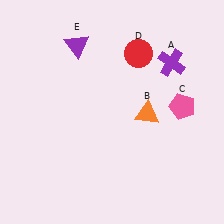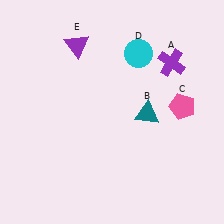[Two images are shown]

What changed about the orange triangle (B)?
In Image 1, B is orange. In Image 2, it changed to teal.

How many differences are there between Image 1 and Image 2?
There are 2 differences between the two images.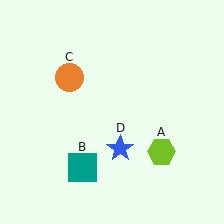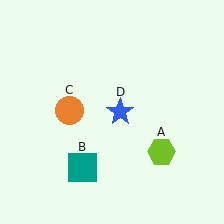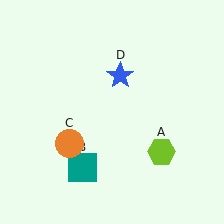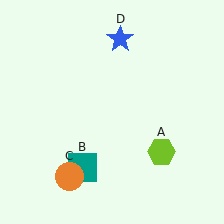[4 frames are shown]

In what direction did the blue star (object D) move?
The blue star (object D) moved up.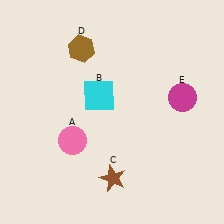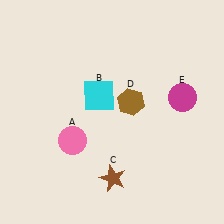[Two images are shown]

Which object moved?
The brown hexagon (D) moved down.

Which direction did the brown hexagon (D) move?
The brown hexagon (D) moved down.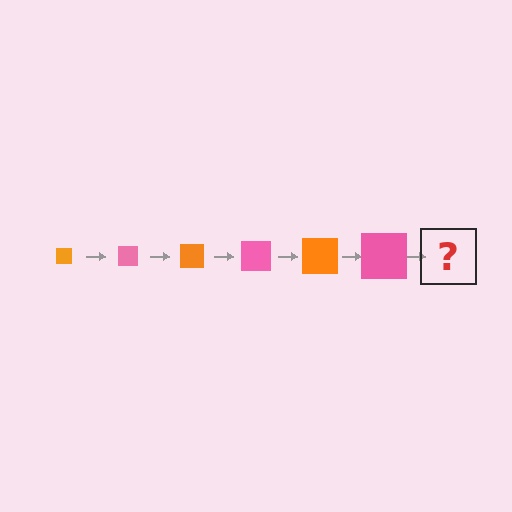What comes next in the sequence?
The next element should be an orange square, larger than the previous one.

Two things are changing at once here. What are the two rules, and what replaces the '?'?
The two rules are that the square grows larger each step and the color cycles through orange and pink. The '?' should be an orange square, larger than the previous one.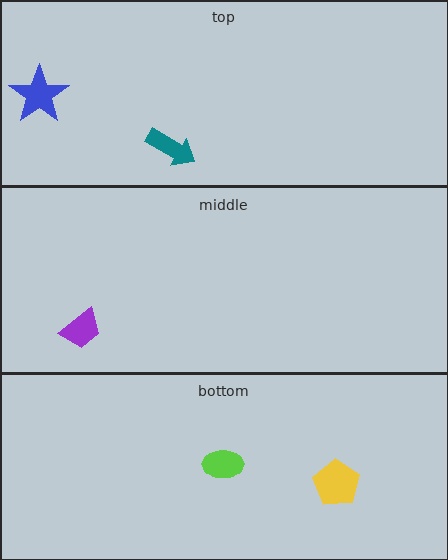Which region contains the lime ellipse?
The bottom region.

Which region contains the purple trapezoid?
The middle region.